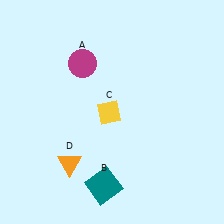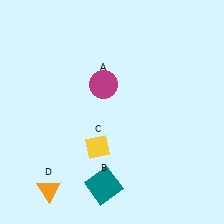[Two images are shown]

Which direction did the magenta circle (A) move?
The magenta circle (A) moved down.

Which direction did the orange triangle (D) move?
The orange triangle (D) moved down.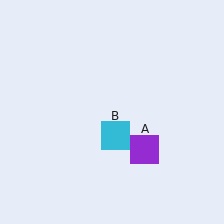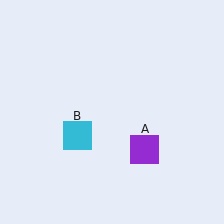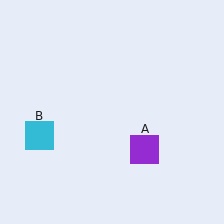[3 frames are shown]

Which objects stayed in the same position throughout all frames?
Purple square (object A) remained stationary.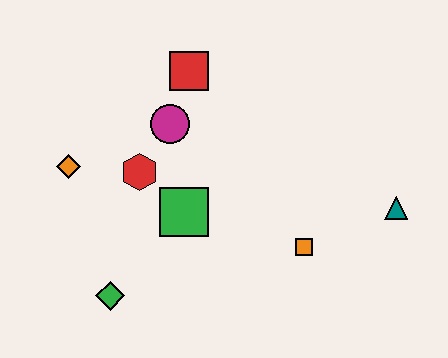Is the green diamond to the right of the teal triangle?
No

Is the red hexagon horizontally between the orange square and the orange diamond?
Yes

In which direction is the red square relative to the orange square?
The red square is above the orange square.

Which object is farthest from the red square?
The teal triangle is farthest from the red square.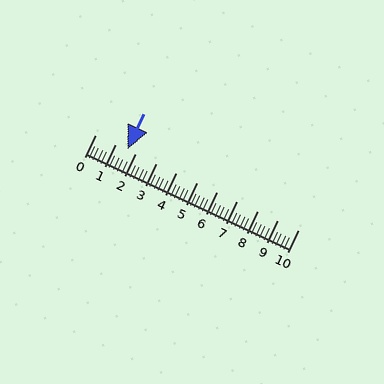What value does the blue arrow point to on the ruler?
The blue arrow points to approximately 1.6.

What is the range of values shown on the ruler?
The ruler shows values from 0 to 10.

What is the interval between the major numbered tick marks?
The major tick marks are spaced 1 units apart.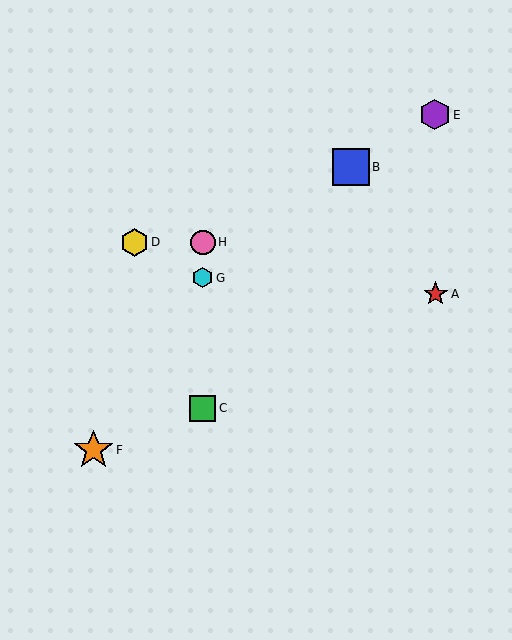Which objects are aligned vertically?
Objects C, G, H are aligned vertically.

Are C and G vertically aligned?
Yes, both are at x≈203.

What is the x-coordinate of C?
Object C is at x≈203.